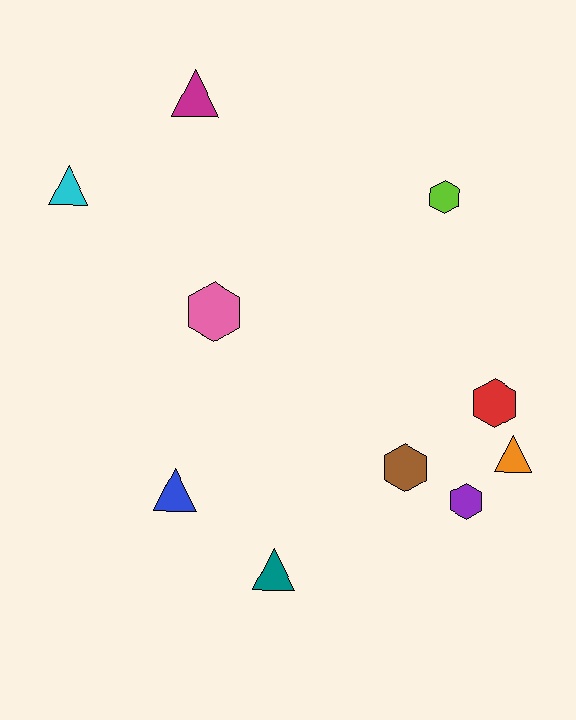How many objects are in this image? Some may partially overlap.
There are 10 objects.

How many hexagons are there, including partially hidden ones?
There are 5 hexagons.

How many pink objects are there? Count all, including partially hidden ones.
There is 1 pink object.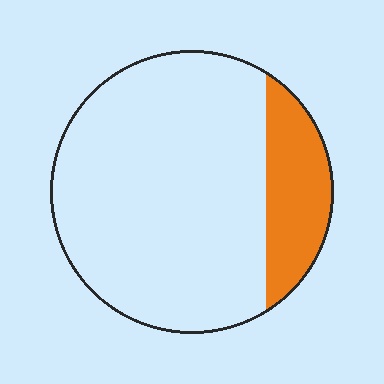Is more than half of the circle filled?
No.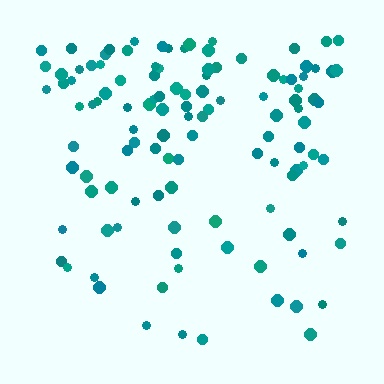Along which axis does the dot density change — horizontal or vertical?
Vertical.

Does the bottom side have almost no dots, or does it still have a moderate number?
Still a moderate number, just noticeably fewer than the top.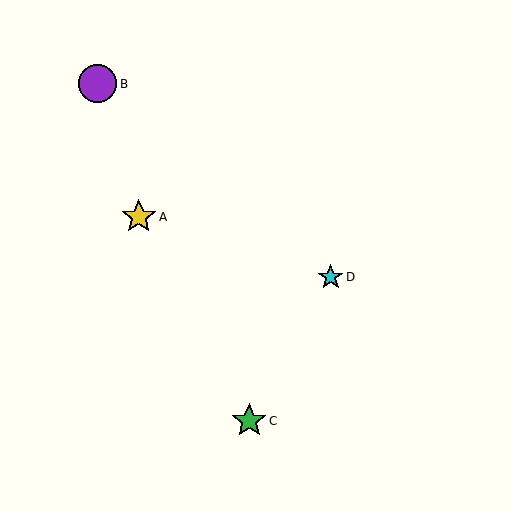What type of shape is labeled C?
Shape C is a green star.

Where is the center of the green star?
The center of the green star is at (249, 421).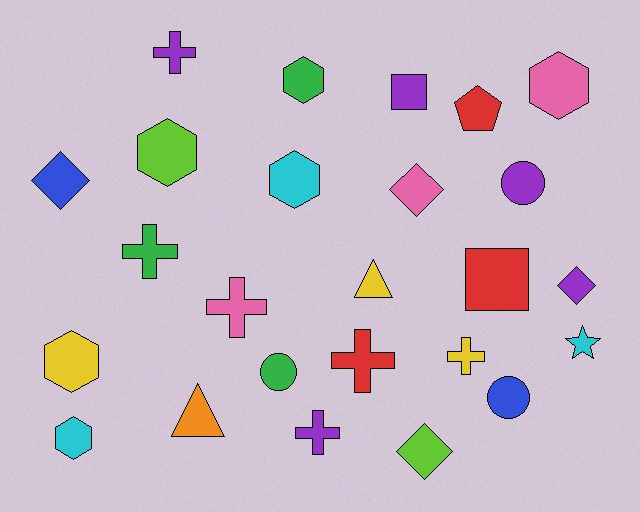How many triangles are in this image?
There are 2 triangles.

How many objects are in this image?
There are 25 objects.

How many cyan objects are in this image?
There are 3 cyan objects.